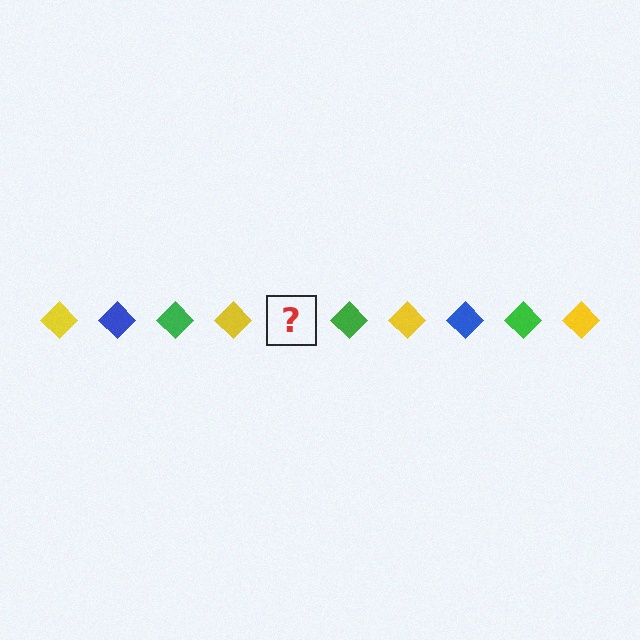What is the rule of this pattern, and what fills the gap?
The rule is that the pattern cycles through yellow, blue, green diamonds. The gap should be filled with a blue diamond.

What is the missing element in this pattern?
The missing element is a blue diamond.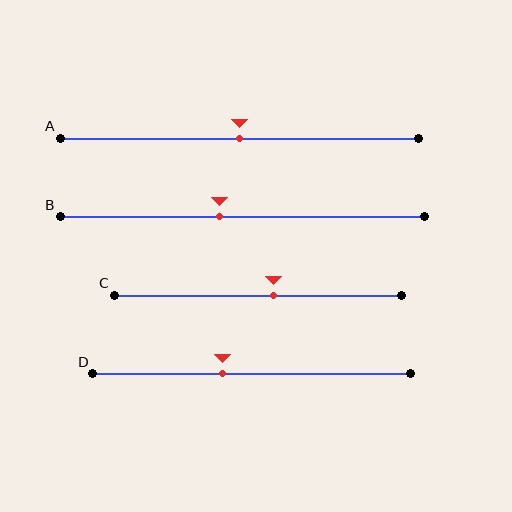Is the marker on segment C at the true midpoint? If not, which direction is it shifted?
No, the marker on segment C is shifted to the right by about 6% of the segment length.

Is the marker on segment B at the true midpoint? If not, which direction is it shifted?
No, the marker on segment B is shifted to the left by about 6% of the segment length.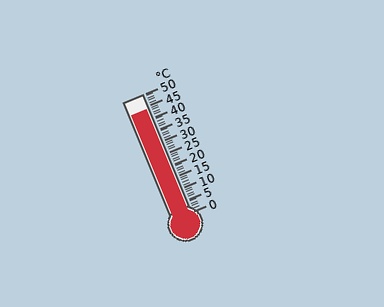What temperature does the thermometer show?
The thermometer shows approximately 44°C.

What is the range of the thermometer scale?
The thermometer scale ranges from 0°C to 50°C.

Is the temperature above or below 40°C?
The temperature is above 40°C.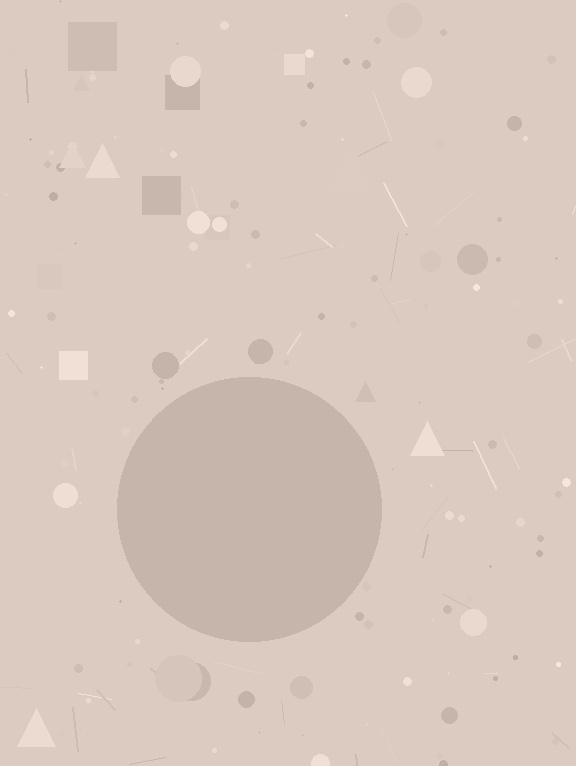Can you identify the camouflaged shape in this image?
The camouflaged shape is a circle.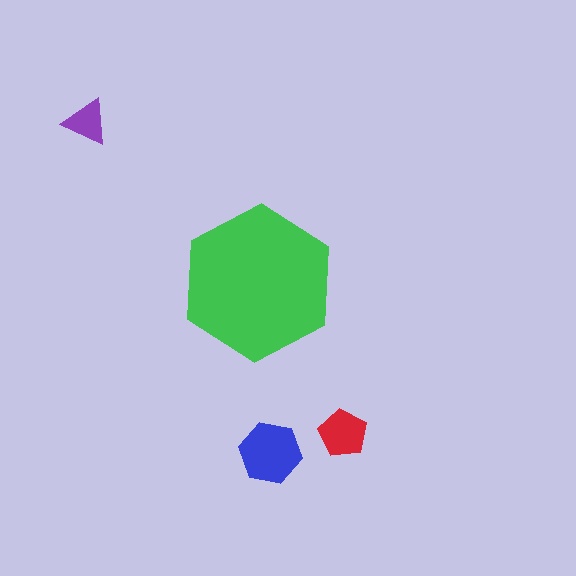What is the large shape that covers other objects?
A green hexagon.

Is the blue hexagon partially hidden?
No, the blue hexagon is fully visible.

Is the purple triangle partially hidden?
No, the purple triangle is fully visible.